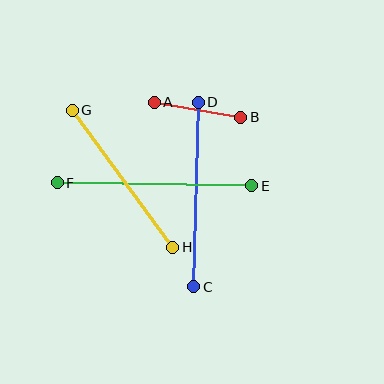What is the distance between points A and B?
The distance is approximately 88 pixels.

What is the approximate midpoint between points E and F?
The midpoint is at approximately (154, 184) pixels.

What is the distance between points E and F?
The distance is approximately 195 pixels.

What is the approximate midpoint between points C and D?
The midpoint is at approximately (196, 194) pixels.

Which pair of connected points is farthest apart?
Points E and F are farthest apart.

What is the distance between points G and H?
The distance is approximately 170 pixels.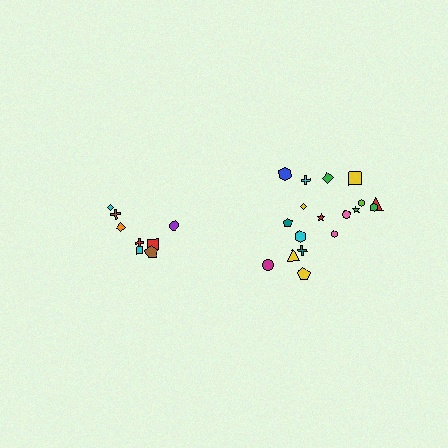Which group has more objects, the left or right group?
The right group.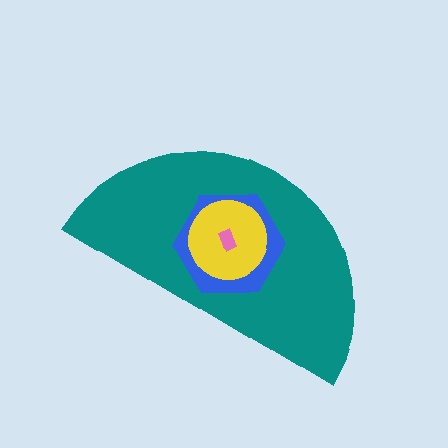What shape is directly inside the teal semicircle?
The blue hexagon.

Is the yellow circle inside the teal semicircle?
Yes.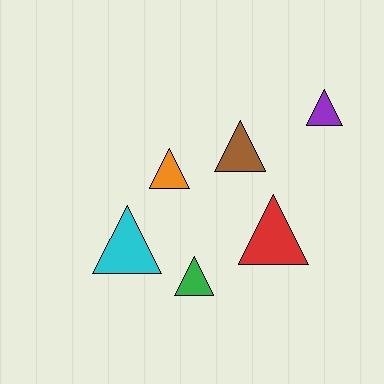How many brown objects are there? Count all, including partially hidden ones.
There is 1 brown object.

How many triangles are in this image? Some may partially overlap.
There are 6 triangles.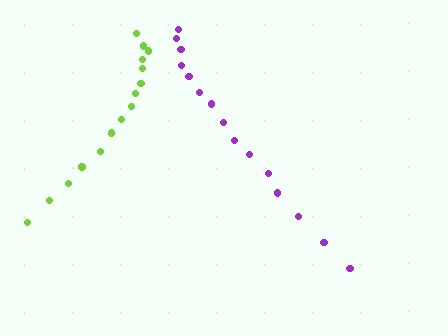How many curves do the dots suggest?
There are 2 distinct paths.